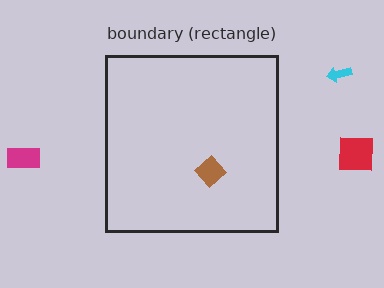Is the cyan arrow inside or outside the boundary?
Outside.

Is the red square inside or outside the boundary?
Outside.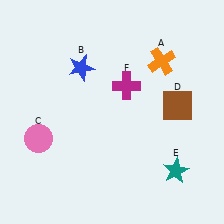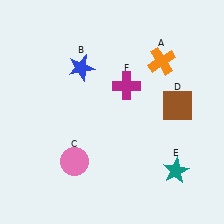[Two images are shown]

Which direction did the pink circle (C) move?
The pink circle (C) moved right.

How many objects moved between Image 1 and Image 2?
1 object moved between the two images.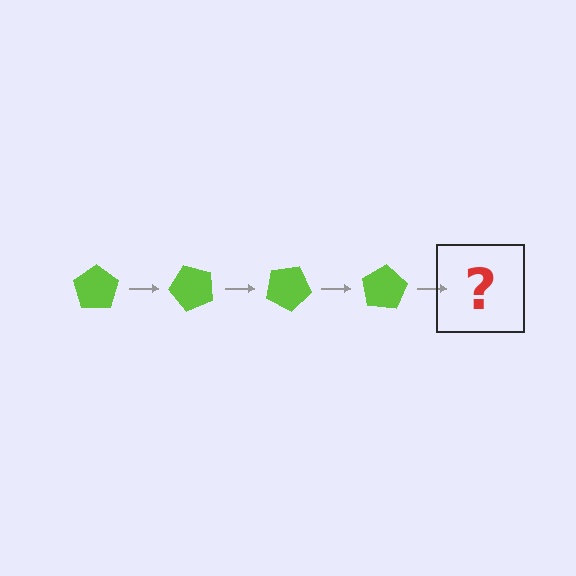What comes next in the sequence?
The next element should be a lime pentagon rotated 200 degrees.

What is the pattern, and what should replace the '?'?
The pattern is that the pentagon rotates 50 degrees each step. The '?' should be a lime pentagon rotated 200 degrees.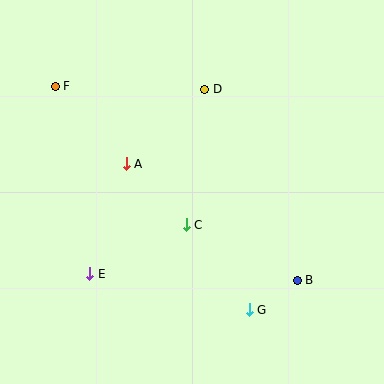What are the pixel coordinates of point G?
Point G is at (249, 310).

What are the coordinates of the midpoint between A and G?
The midpoint between A and G is at (188, 237).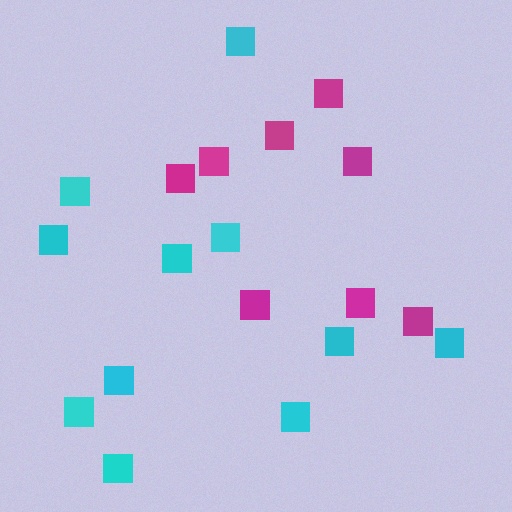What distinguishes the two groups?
There are 2 groups: one group of magenta squares (8) and one group of cyan squares (11).